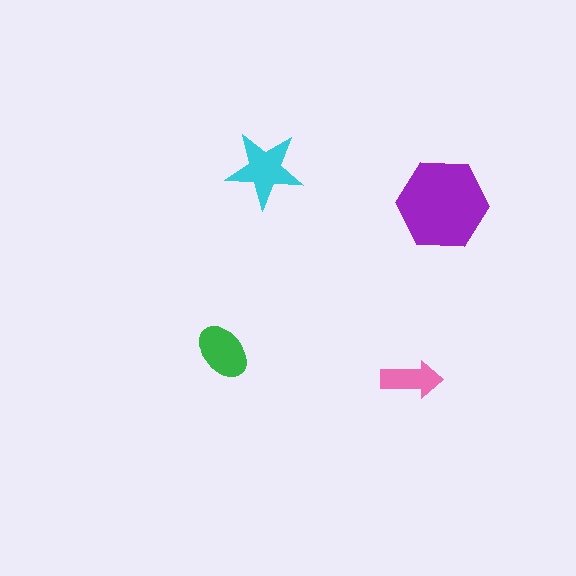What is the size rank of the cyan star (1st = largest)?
2nd.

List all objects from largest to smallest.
The purple hexagon, the cyan star, the green ellipse, the pink arrow.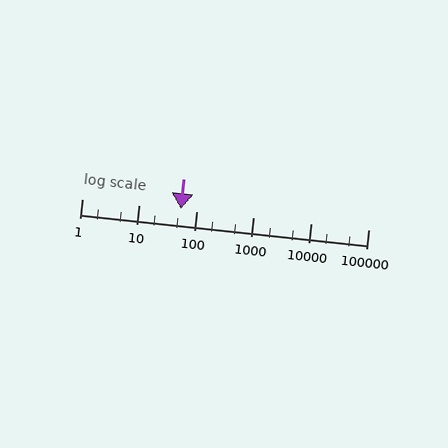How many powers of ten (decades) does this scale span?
The scale spans 5 decades, from 1 to 100000.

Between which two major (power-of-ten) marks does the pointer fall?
The pointer is between 10 and 100.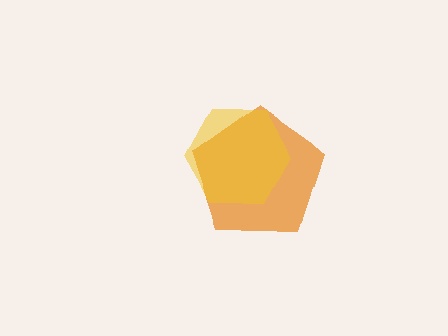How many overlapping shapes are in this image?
There are 2 overlapping shapes in the image.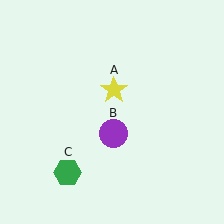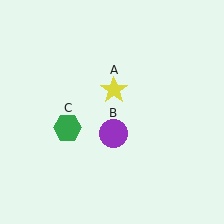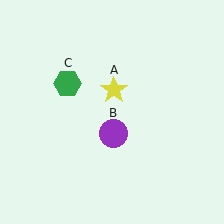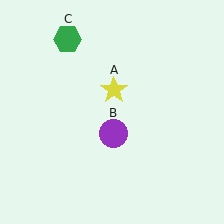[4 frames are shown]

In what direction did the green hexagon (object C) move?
The green hexagon (object C) moved up.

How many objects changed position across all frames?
1 object changed position: green hexagon (object C).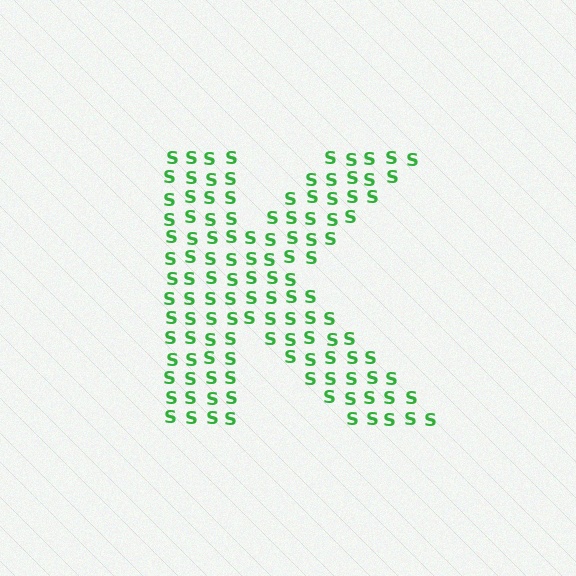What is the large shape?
The large shape is the letter K.